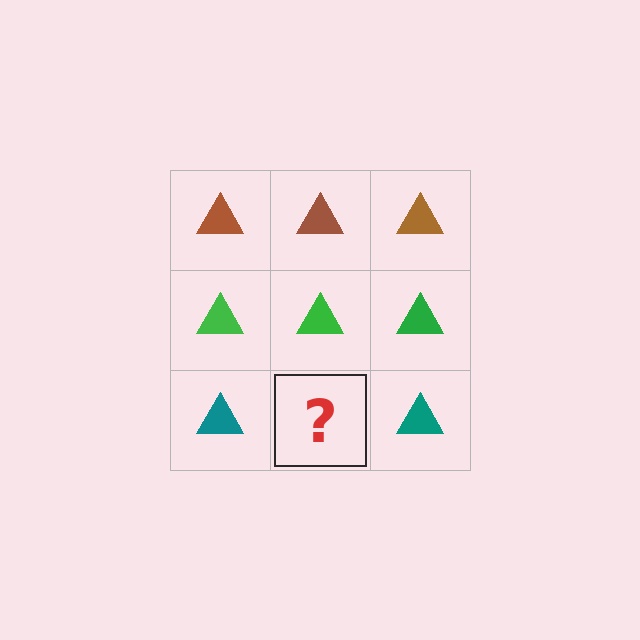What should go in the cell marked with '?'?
The missing cell should contain a teal triangle.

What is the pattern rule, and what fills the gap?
The rule is that each row has a consistent color. The gap should be filled with a teal triangle.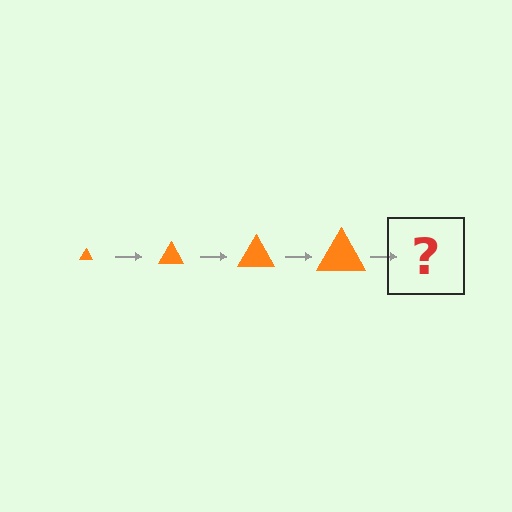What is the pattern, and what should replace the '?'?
The pattern is that the triangle gets progressively larger each step. The '?' should be an orange triangle, larger than the previous one.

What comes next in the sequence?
The next element should be an orange triangle, larger than the previous one.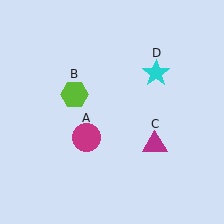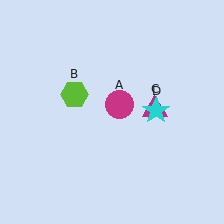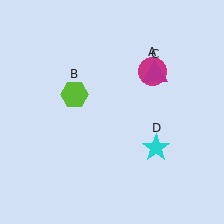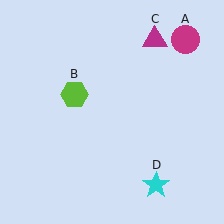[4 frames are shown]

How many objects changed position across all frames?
3 objects changed position: magenta circle (object A), magenta triangle (object C), cyan star (object D).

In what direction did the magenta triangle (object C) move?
The magenta triangle (object C) moved up.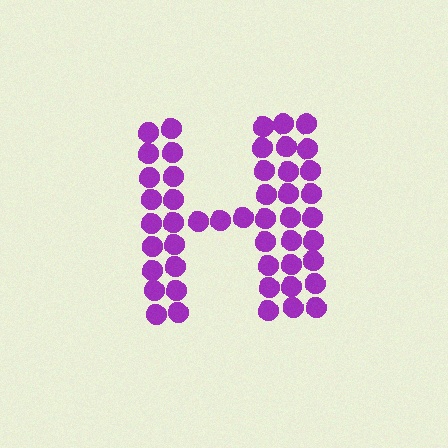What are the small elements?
The small elements are circles.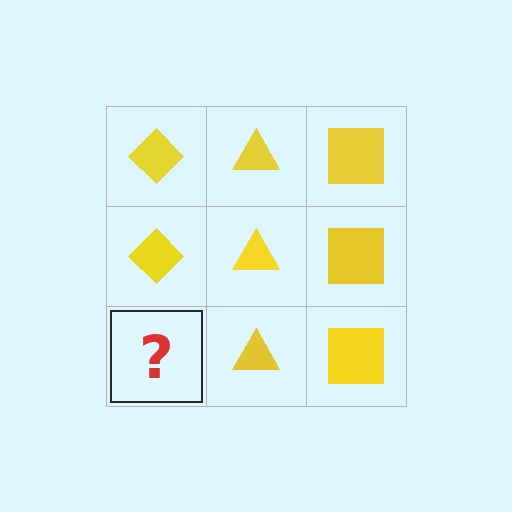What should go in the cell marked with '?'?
The missing cell should contain a yellow diamond.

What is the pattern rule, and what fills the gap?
The rule is that each column has a consistent shape. The gap should be filled with a yellow diamond.